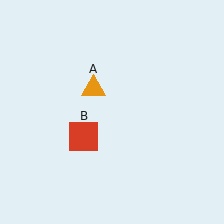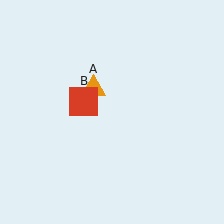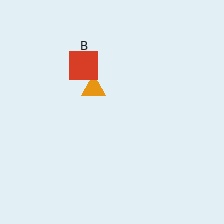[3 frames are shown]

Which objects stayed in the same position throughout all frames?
Orange triangle (object A) remained stationary.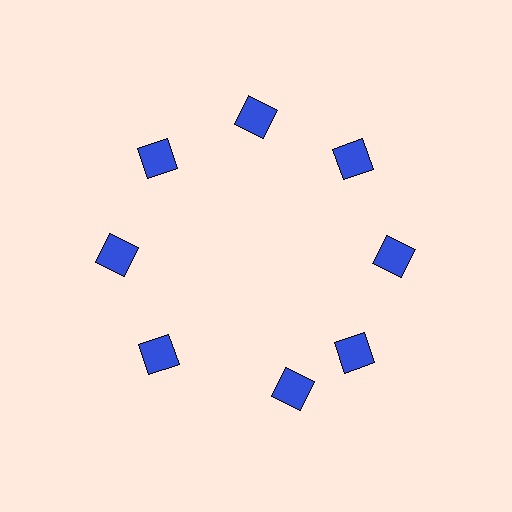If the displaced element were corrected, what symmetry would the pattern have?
It would have 8-fold rotational symmetry — the pattern would map onto itself every 45 degrees.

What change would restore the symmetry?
The symmetry would be restored by rotating it back into even spacing with its neighbors so that all 8 squares sit at equal angles and equal distance from the center.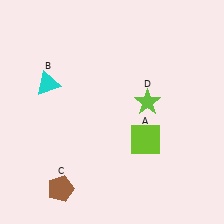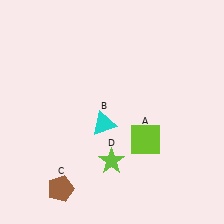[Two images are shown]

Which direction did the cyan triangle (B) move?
The cyan triangle (B) moved right.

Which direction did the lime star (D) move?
The lime star (D) moved down.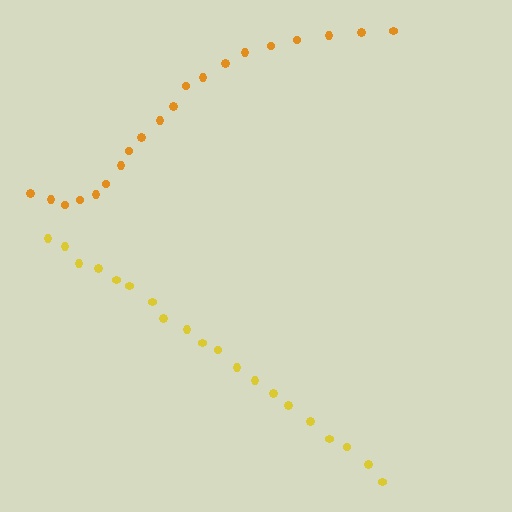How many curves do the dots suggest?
There are 2 distinct paths.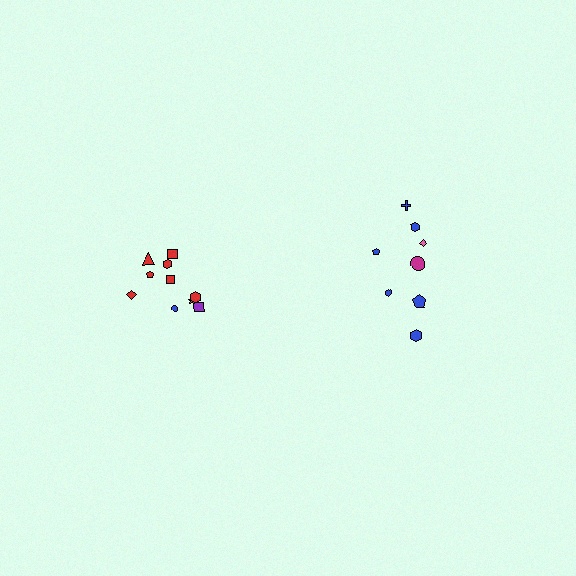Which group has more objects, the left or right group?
The left group.